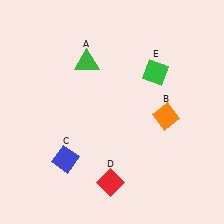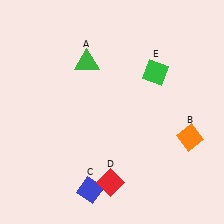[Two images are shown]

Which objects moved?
The objects that moved are: the orange diamond (B), the blue diamond (C).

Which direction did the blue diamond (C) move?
The blue diamond (C) moved down.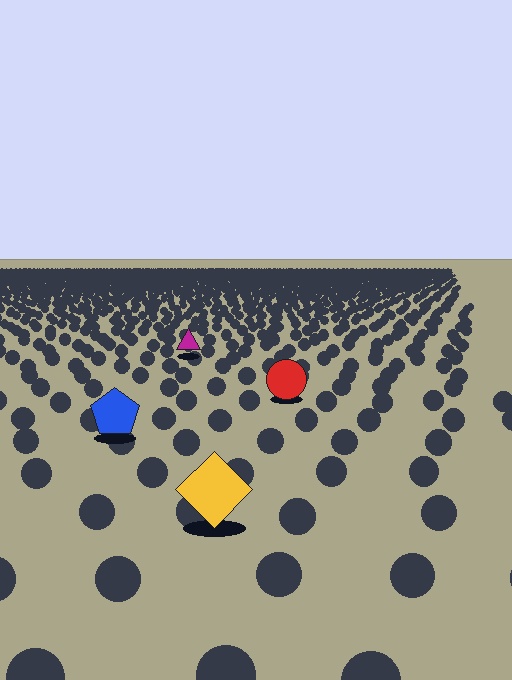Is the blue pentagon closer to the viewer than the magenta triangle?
Yes. The blue pentagon is closer — you can tell from the texture gradient: the ground texture is coarser near it.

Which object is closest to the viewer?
The yellow diamond is closest. The texture marks near it are larger and more spread out.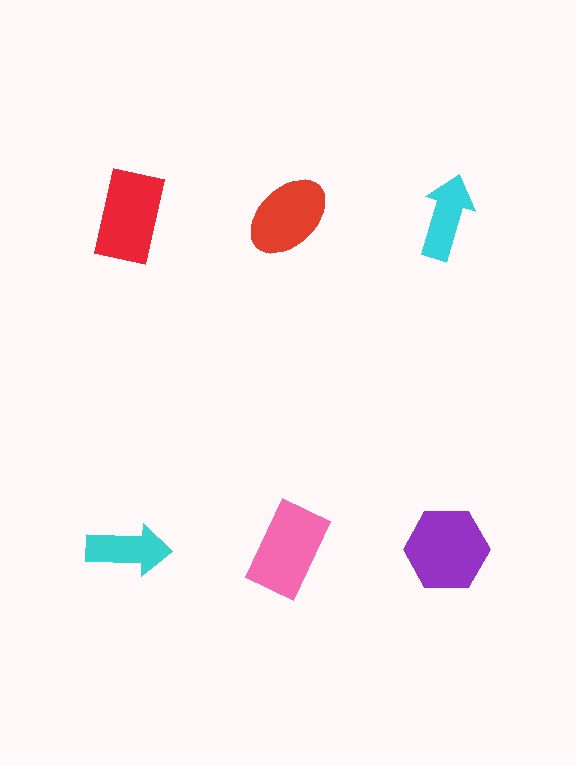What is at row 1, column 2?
A red ellipse.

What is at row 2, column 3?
A purple hexagon.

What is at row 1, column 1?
A red rectangle.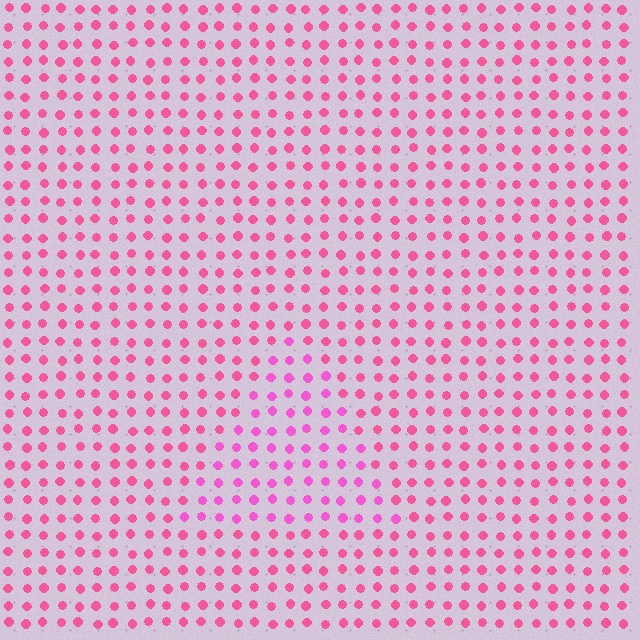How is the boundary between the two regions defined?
The boundary is defined purely by a slight shift in hue (about 21 degrees). Spacing, size, and orientation are identical on both sides.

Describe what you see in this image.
The image is filled with small pink elements in a uniform arrangement. A triangle-shaped region is visible where the elements are tinted to a slightly different hue, forming a subtle color boundary.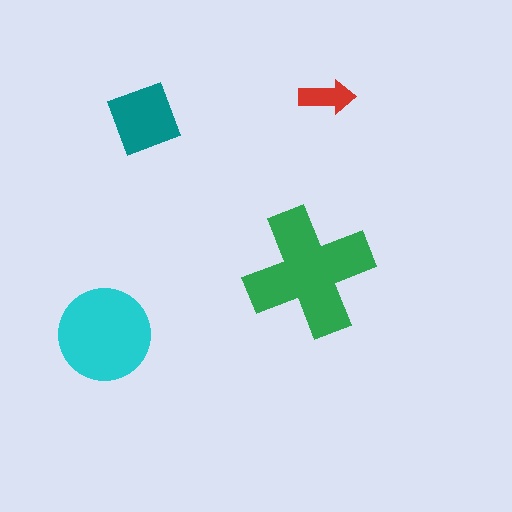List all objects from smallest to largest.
The red arrow, the teal diamond, the cyan circle, the green cross.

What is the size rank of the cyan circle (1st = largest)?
2nd.